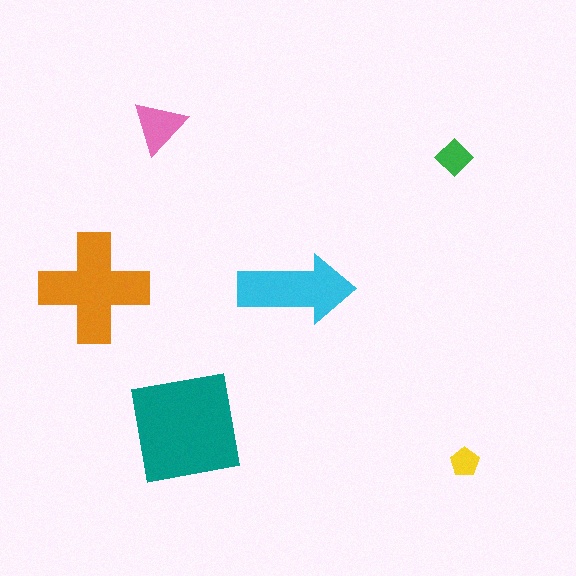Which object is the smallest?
The yellow pentagon.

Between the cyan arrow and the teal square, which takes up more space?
The teal square.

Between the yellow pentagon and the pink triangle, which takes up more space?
The pink triangle.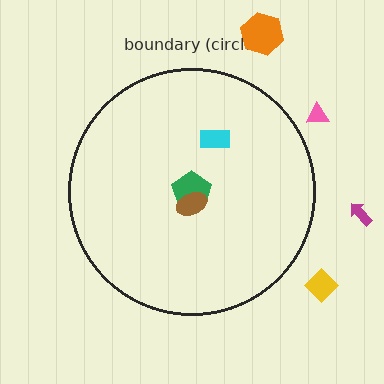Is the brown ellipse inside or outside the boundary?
Inside.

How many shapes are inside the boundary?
3 inside, 4 outside.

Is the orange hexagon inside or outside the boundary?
Outside.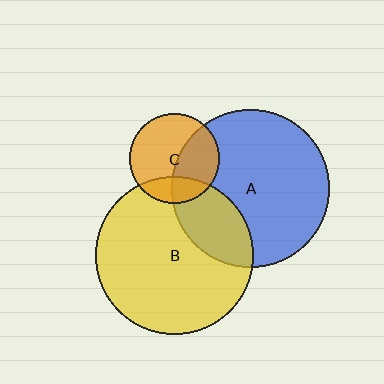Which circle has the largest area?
Circle B (yellow).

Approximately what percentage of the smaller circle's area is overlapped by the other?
Approximately 40%.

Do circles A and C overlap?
Yes.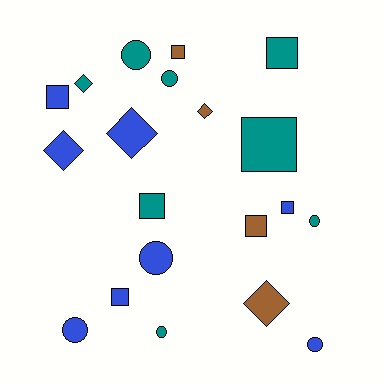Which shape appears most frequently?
Square, with 8 objects.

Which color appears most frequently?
Blue, with 8 objects.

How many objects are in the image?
There are 20 objects.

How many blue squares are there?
There are 3 blue squares.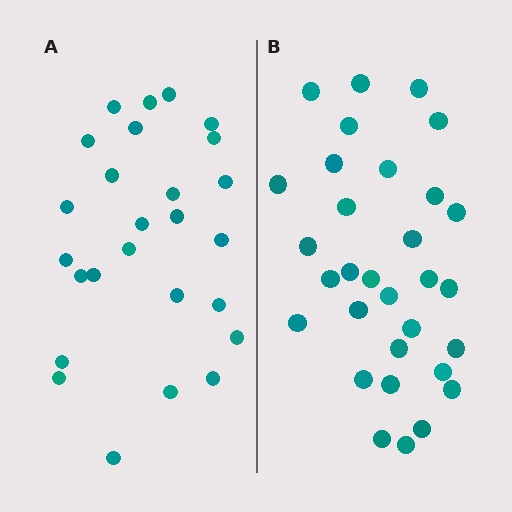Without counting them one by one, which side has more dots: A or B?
Region B (the right region) has more dots.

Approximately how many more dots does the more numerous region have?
Region B has about 5 more dots than region A.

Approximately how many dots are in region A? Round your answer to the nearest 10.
About 30 dots. (The exact count is 26, which rounds to 30.)